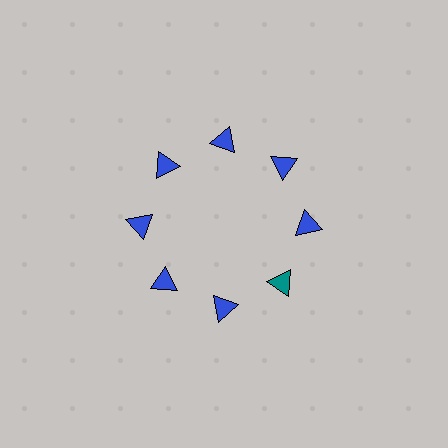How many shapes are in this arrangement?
There are 8 shapes arranged in a ring pattern.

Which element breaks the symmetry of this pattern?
The teal triangle at roughly the 4 o'clock position breaks the symmetry. All other shapes are blue triangles.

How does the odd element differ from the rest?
It has a different color: teal instead of blue.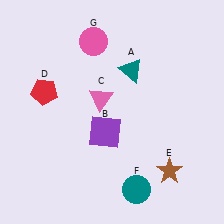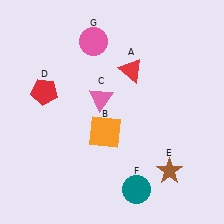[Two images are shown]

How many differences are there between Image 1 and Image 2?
There are 2 differences between the two images.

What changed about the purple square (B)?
In Image 1, B is purple. In Image 2, it changed to orange.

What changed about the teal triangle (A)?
In Image 1, A is teal. In Image 2, it changed to red.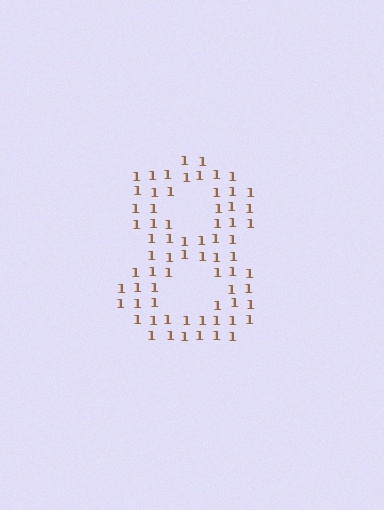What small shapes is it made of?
It is made of small digit 1's.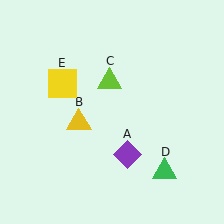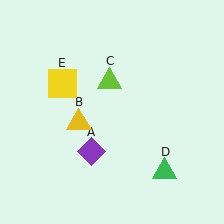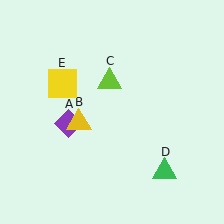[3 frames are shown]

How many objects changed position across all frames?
1 object changed position: purple diamond (object A).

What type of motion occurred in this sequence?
The purple diamond (object A) rotated clockwise around the center of the scene.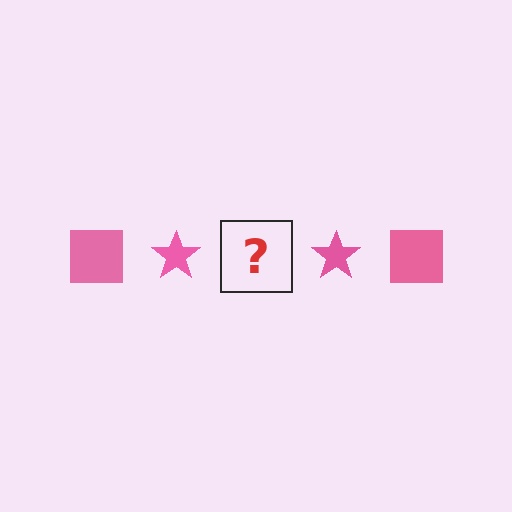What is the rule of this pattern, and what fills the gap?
The rule is that the pattern cycles through square, star shapes in pink. The gap should be filled with a pink square.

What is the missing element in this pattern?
The missing element is a pink square.